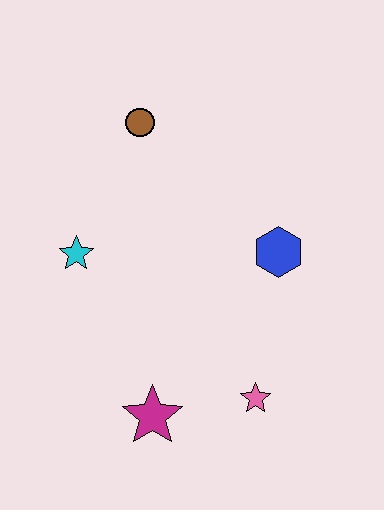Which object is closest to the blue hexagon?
The pink star is closest to the blue hexagon.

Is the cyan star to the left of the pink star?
Yes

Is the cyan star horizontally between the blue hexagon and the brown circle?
No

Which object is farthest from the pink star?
The brown circle is farthest from the pink star.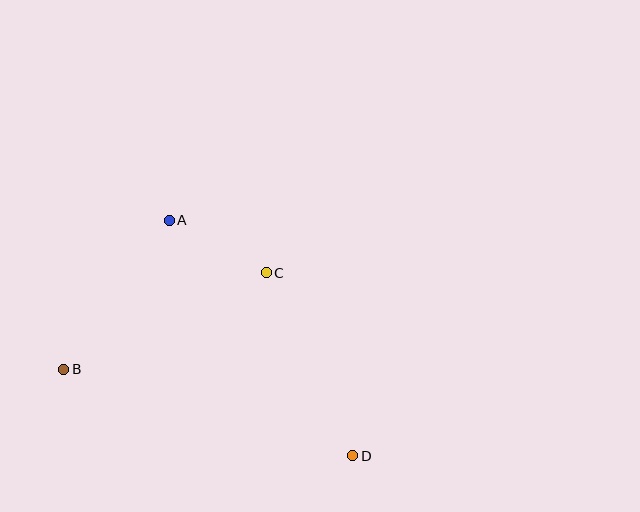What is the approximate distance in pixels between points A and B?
The distance between A and B is approximately 183 pixels.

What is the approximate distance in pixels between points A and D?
The distance between A and D is approximately 298 pixels.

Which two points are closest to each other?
Points A and C are closest to each other.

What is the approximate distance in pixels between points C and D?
The distance between C and D is approximately 202 pixels.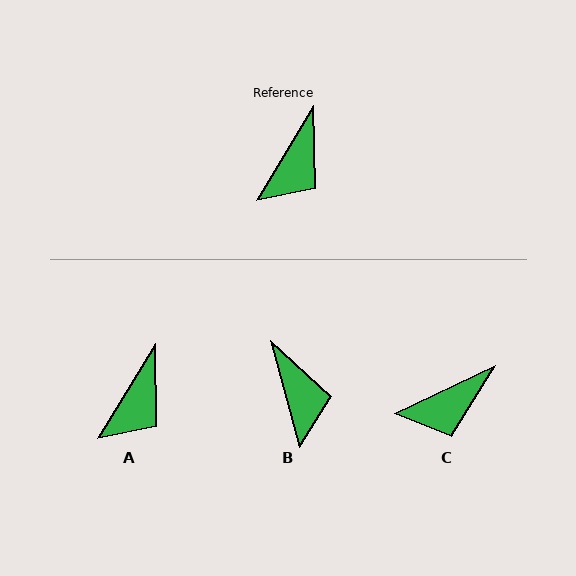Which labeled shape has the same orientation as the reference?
A.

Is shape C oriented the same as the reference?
No, it is off by about 33 degrees.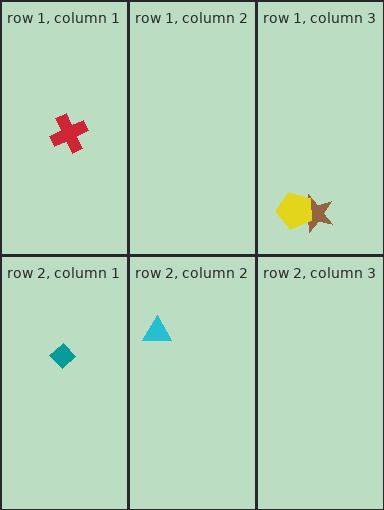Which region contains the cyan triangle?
The row 2, column 2 region.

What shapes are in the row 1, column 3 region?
The brown star, the yellow pentagon.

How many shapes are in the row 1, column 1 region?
1.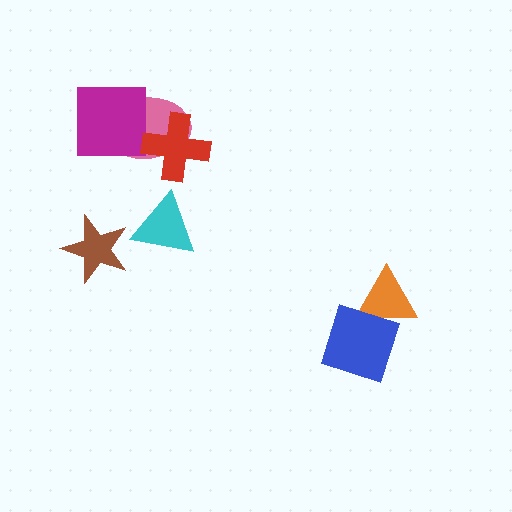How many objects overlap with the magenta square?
1 object overlaps with the magenta square.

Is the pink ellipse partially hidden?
Yes, it is partially covered by another shape.